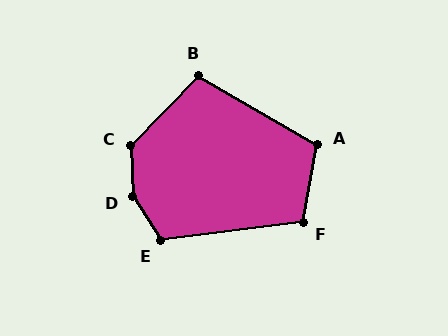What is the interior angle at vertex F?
Approximately 107 degrees (obtuse).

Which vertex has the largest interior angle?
D, at approximately 149 degrees.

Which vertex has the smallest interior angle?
B, at approximately 104 degrees.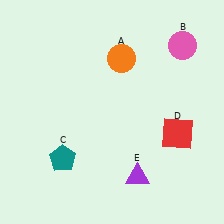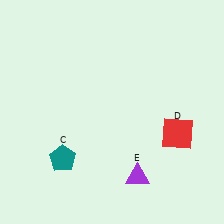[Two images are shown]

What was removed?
The pink circle (B), the orange circle (A) were removed in Image 2.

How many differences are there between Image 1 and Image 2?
There are 2 differences between the two images.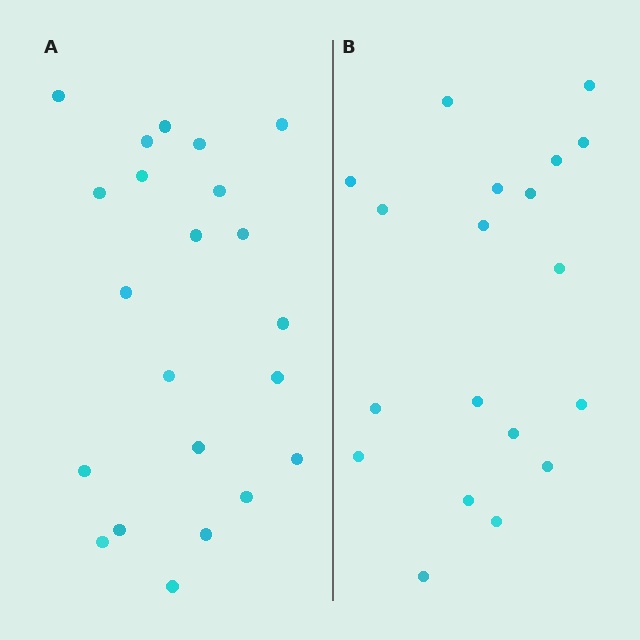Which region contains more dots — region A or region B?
Region A (the left region) has more dots.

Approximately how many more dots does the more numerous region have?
Region A has just a few more — roughly 2 or 3 more dots than region B.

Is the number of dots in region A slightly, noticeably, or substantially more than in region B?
Region A has only slightly more — the two regions are fairly close. The ratio is roughly 1.2 to 1.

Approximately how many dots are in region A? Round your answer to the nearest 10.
About 20 dots. (The exact count is 22, which rounds to 20.)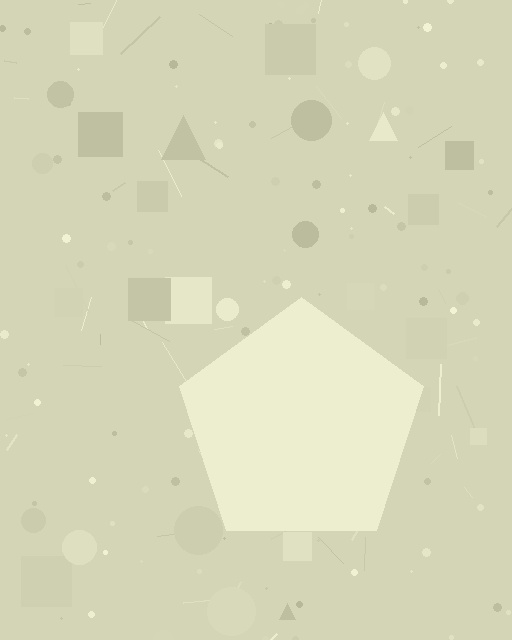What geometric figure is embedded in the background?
A pentagon is embedded in the background.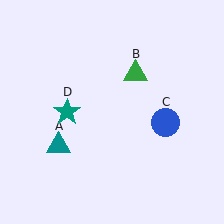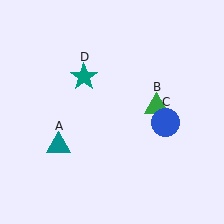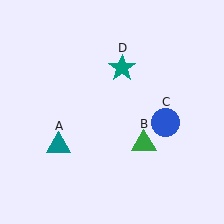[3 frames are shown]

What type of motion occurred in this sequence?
The green triangle (object B), teal star (object D) rotated clockwise around the center of the scene.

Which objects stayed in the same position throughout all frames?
Teal triangle (object A) and blue circle (object C) remained stationary.